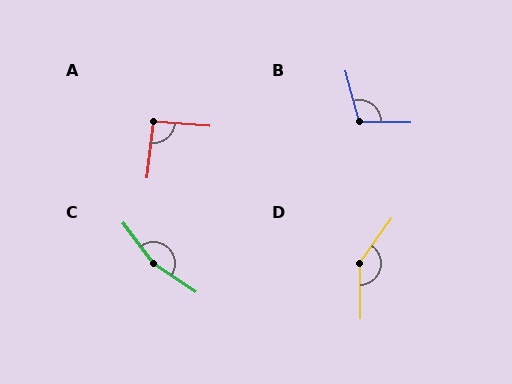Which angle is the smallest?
A, at approximately 92 degrees.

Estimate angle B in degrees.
Approximately 106 degrees.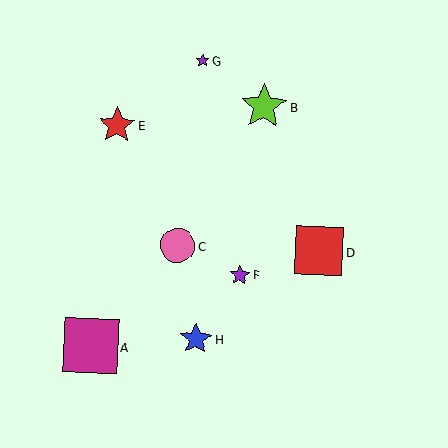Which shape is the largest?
The magenta square (labeled A) is the largest.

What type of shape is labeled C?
Shape C is a pink circle.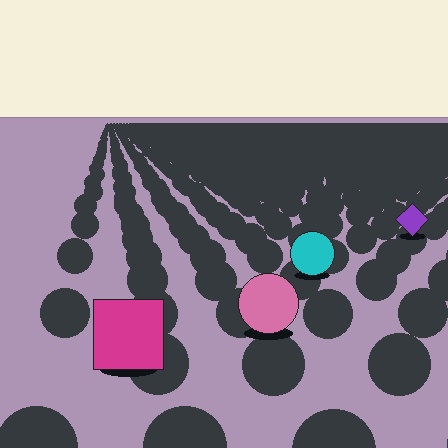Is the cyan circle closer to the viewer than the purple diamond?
Yes. The cyan circle is closer — you can tell from the texture gradient: the ground texture is coarser near it.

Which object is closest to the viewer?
The magenta square is closest. The texture marks near it are larger and more spread out.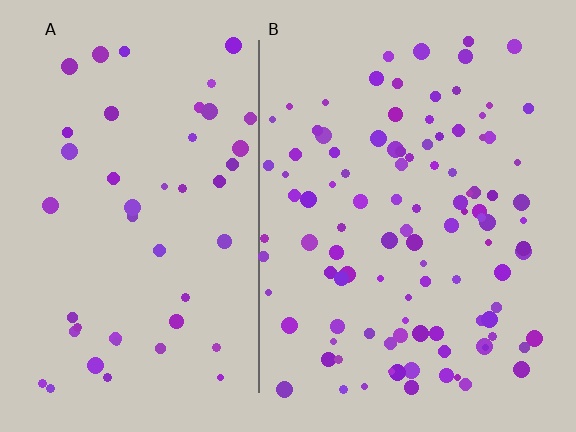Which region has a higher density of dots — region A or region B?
B (the right).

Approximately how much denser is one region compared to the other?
Approximately 2.2× — region B over region A.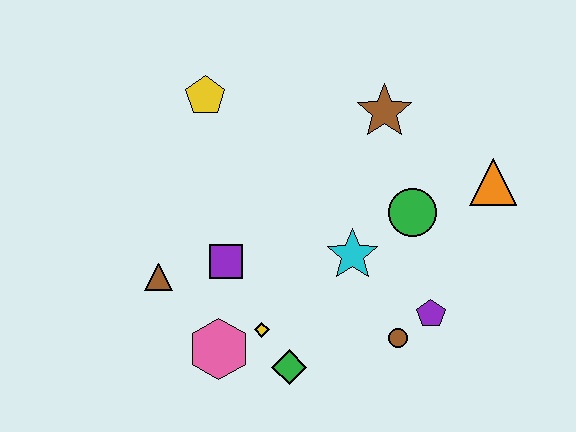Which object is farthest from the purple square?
The orange triangle is farthest from the purple square.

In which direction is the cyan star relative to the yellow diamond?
The cyan star is to the right of the yellow diamond.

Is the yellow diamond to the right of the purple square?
Yes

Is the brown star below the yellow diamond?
No